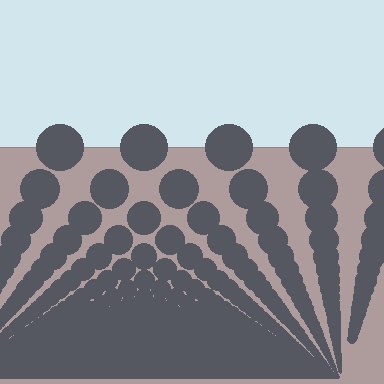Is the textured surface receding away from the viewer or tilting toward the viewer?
The surface appears to tilt toward the viewer. Texture elements get larger and sparser toward the top.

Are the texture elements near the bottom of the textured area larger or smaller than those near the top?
Smaller. The gradient is inverted — elements near the bottom are smaller and denser.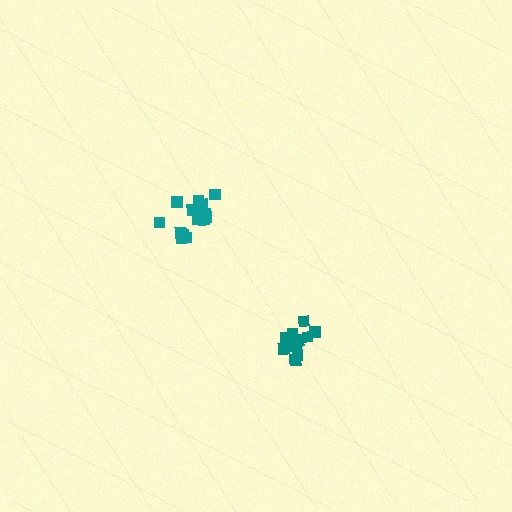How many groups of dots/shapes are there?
There are 2 groups.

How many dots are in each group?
Group 1: 15 dots, Group 2: 15 dots (30 total).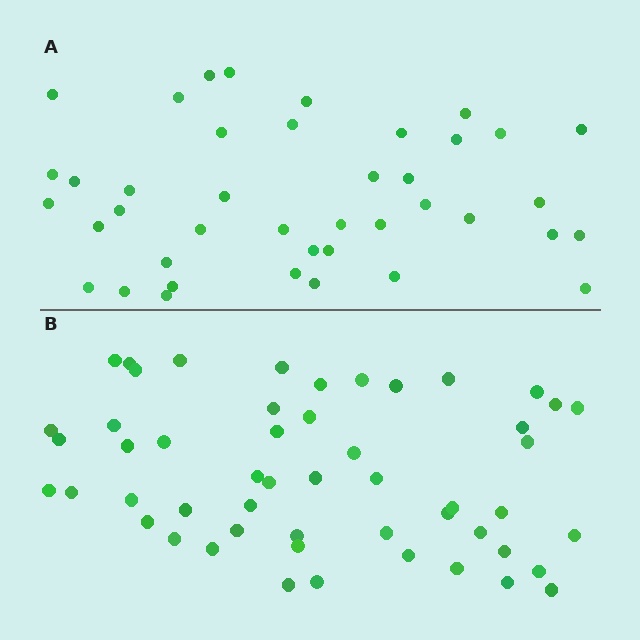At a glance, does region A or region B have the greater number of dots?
Region B (the bottom region) has more dots.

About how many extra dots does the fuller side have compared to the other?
Region B has roughly 12 or so more dots than region A.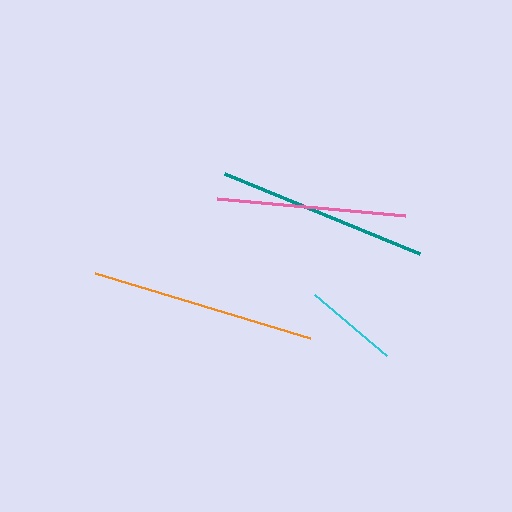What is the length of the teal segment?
The teal segment is approximately 211 pixels long.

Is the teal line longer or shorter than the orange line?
The orange line is longer than the teal line.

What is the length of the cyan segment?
The cyan segment is approximately 94 pixels long.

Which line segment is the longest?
The orange line is the longest at approximately 224 pixels.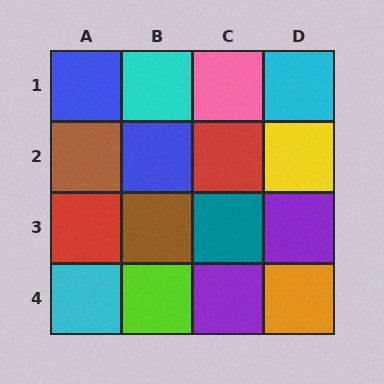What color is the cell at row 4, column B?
Lime.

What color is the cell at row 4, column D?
Orange.